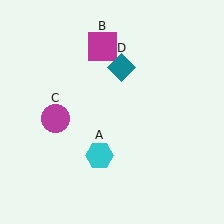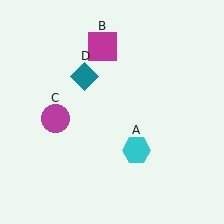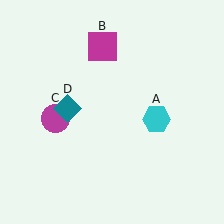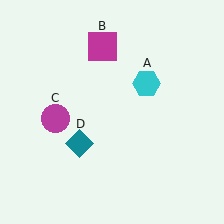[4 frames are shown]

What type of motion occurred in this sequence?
The cyan hexagon (object A), teal diamond (object D) rotated counterclockwise around the center of the scene.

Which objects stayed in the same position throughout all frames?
Magenta square (object B) and magenta circle (object C) remained stationary.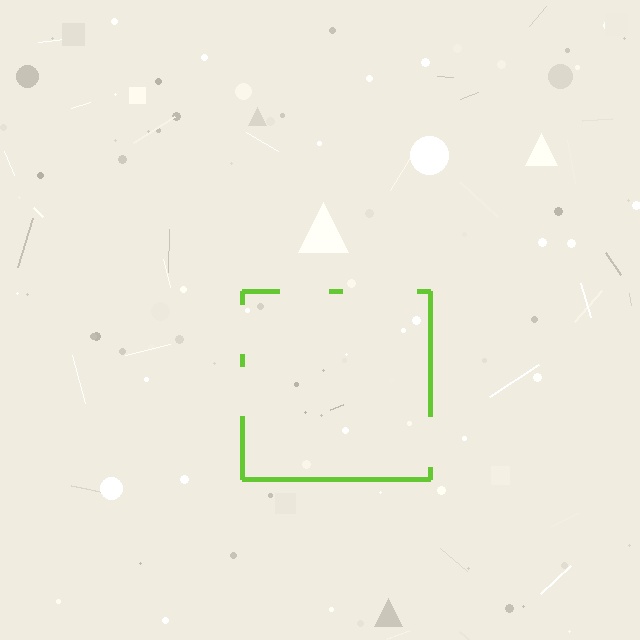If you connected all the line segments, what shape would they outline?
They would outline a square.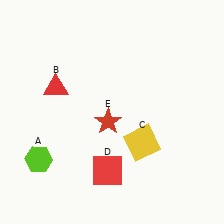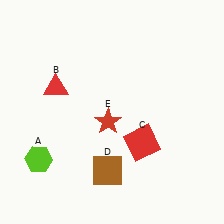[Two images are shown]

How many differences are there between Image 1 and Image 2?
There are 2 differences between the two images.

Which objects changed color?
C changed from yellow to red. D changed from red to brown.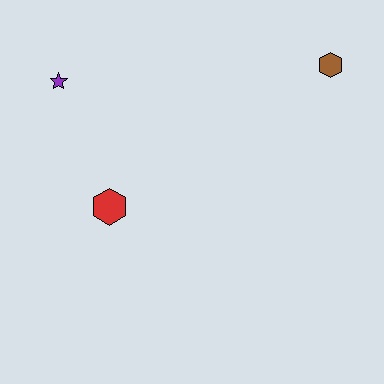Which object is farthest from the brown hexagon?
The purple star is farthest from the brown hexagon.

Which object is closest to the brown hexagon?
The red hexagon is closest to the brown hexagon.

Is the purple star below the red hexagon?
No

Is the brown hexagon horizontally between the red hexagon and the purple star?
No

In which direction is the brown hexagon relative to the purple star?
The brown hexagon is to the right of the purple star.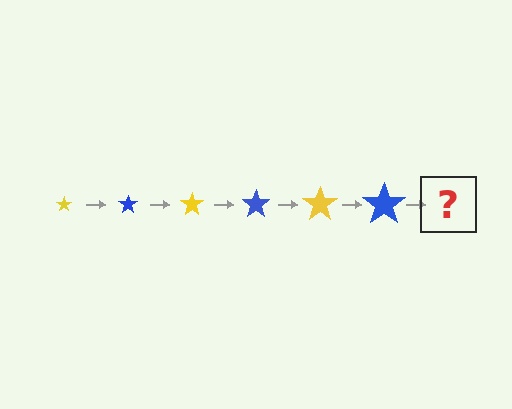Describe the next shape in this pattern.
It should be a yellow star, larger than the previous one.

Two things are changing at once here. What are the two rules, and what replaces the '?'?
The two rules are that the star grows larger each step and the color cycles through yellow and blue. The '?' should be a yellow star, larger than the previous one.